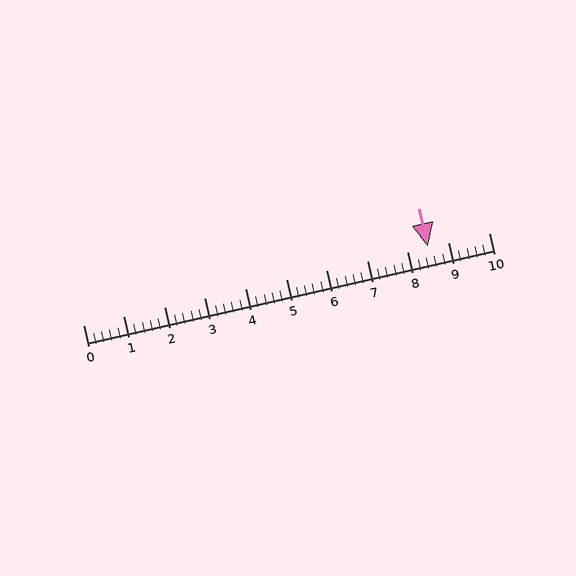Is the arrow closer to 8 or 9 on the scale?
The arrow is closer to 9.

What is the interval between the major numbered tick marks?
The major tick marks are spaced 1 units apart.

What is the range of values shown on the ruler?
The ruler shows values from 0 to 10.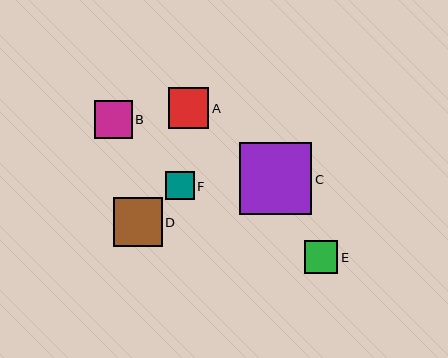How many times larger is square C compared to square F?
Square C is approximately 2.6 times the size of square F.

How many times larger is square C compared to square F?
Square C is approximately 2.6 times the size of square F.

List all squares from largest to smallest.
From largest to smallest: C, D, A, B, E, F.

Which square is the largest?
Square C is the largest with a size of approximately 72 pixels.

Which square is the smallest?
Square F is the smallest with a size of approximately 28 pixels.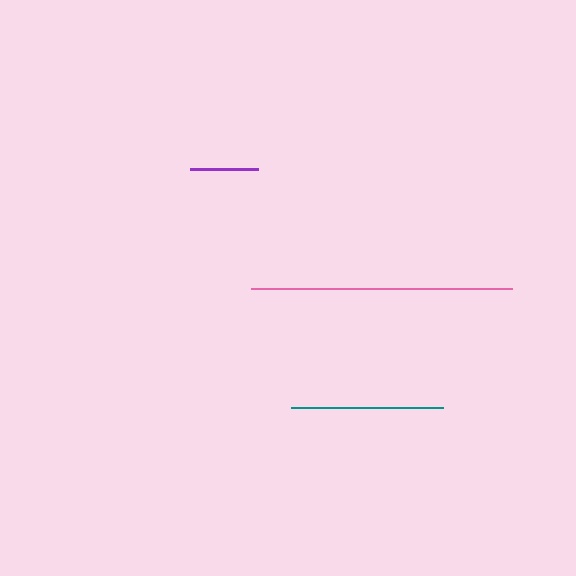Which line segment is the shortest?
The purple line is the shortest at approximately 68 pixels.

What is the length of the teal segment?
The teal segment is approximately 152 pixels long.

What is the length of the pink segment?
The pink segment is approximately 261 pixels long.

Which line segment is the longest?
The pink line is the longest at approximately 261 pixels.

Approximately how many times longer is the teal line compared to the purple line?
The teal line is approximately 2.2 times the length of the purple line.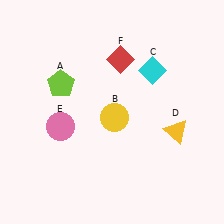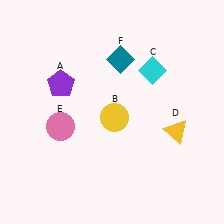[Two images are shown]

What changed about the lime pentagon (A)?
In Image 1, A is lime. In Image 2, it changed to purple.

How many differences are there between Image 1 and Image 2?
There are 2 differences between the two images.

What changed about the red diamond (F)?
In Image 1, F is red. In Image 2, it changed to teal.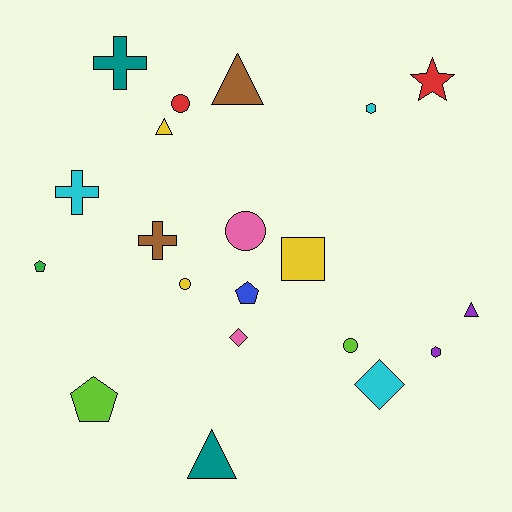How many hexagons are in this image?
There are 2 hexagons.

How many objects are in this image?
There are 20 objects.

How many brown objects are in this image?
There are 2 brown objects.